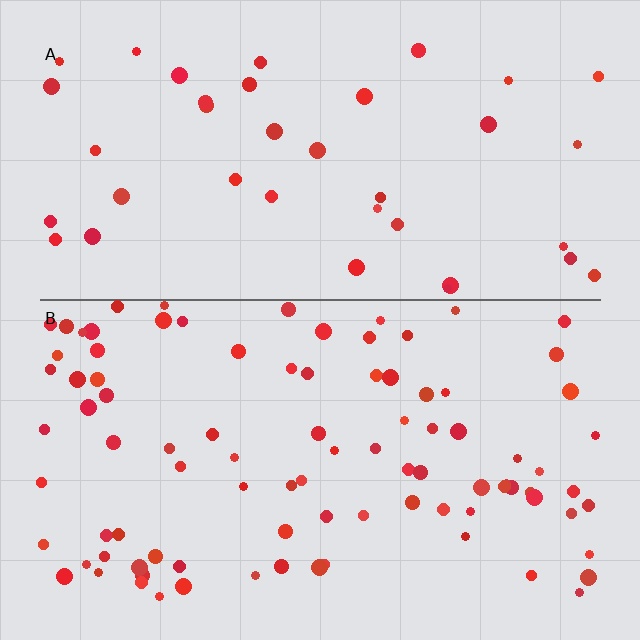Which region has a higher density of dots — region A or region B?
B (the bottom).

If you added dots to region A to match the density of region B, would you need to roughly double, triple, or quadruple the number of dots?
Approximately double.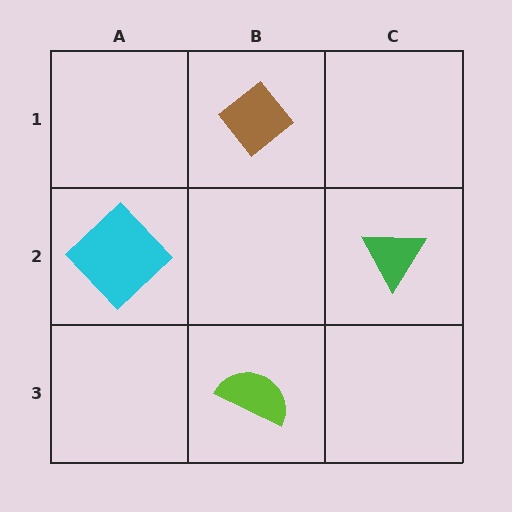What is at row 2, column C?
A green triangle.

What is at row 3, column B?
A lime semicircle.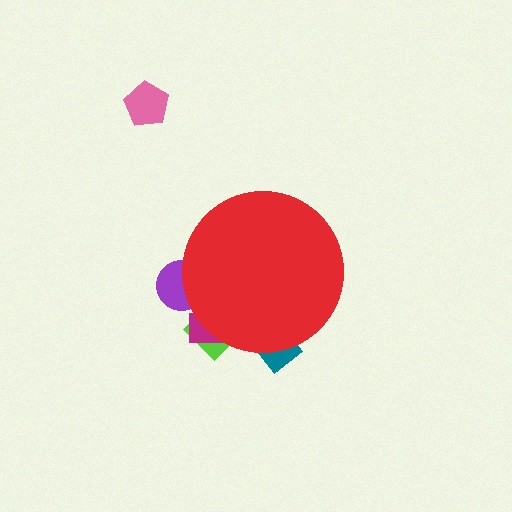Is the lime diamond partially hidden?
Yes, the lime diamond is partially hidden behind the red circle.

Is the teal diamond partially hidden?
Yes, the teal diamond is partially hidden behind the red circle.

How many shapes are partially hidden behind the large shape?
4 shapes are partially hidden.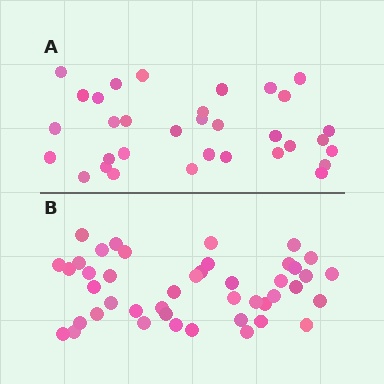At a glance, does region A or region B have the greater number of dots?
Region B (the bottom region) has more dots.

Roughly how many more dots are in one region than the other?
Region B has roughly 12 or so more dots than region A.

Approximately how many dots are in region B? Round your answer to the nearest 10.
About 40 dots. (The exact count is 44, which rounds to 40.)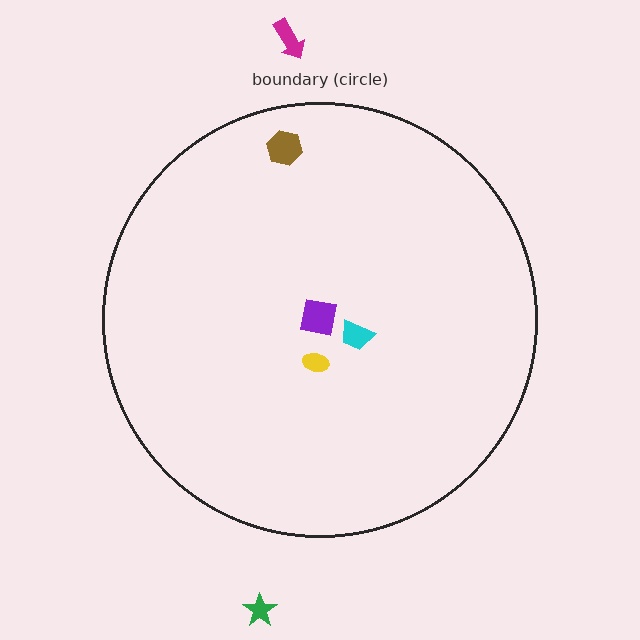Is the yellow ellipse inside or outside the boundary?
Inside.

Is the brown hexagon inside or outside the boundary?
Inside.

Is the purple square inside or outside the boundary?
Inside.